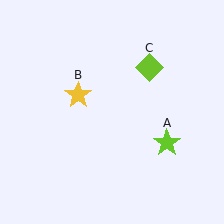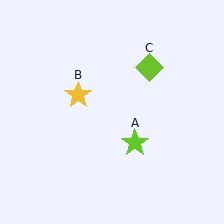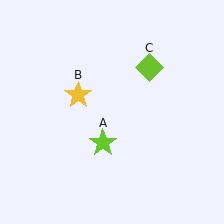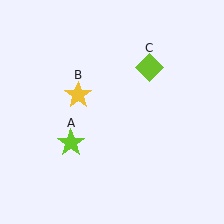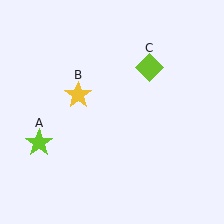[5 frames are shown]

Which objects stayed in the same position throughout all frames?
Yellow star (object B) and lime diamond (object C) remained stationary.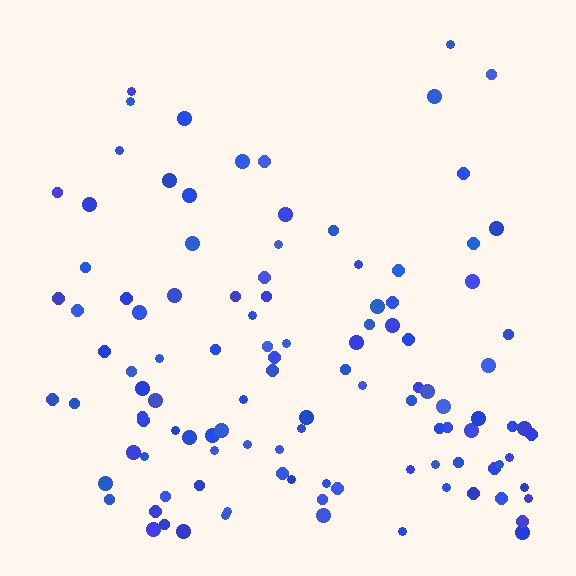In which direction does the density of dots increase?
From top to bottom, with the bottom side densest.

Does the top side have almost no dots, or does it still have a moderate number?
Still a moderate number, just noticeably fewer than the bottom.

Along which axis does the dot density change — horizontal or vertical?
Vertical.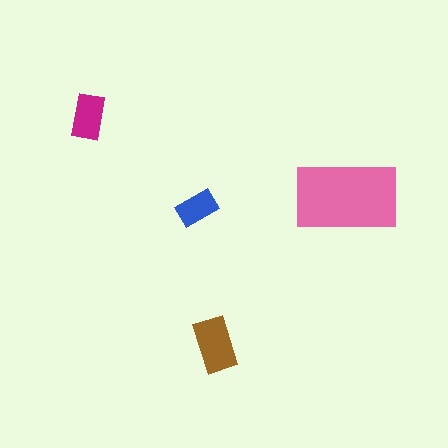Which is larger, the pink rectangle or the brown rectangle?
The pink one.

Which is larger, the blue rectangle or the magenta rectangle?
The magenta one.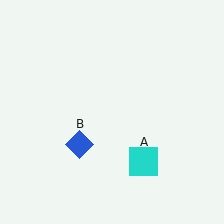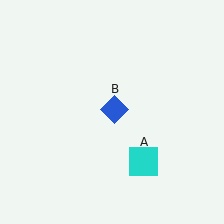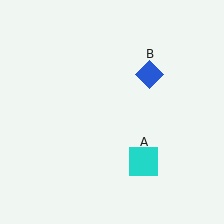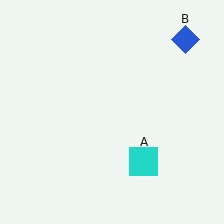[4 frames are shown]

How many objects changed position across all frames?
1 object changed position: blue diamond (object B).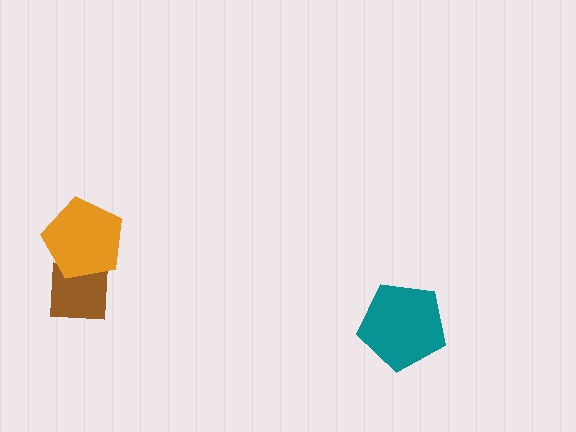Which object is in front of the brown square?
The orange pentagon is in front of the brown square.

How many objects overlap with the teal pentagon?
0 objects overlap with the teal pentagon.